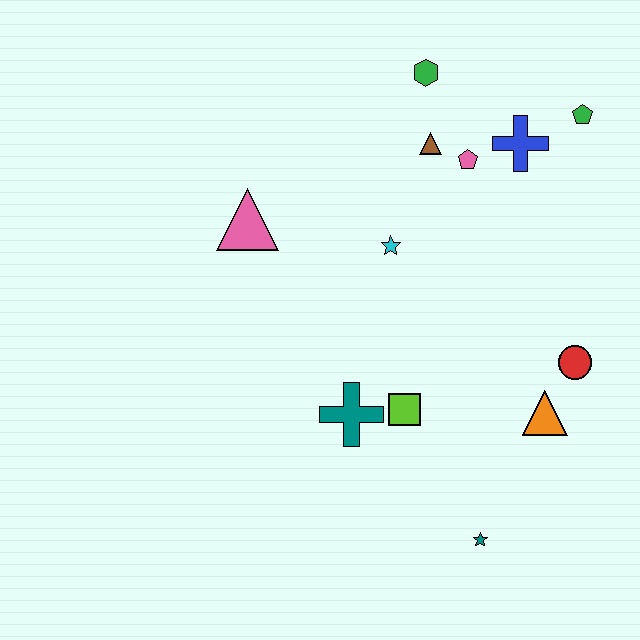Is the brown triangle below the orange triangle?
No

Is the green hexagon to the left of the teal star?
Yes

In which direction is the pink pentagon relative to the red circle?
The pink pentagon is above the red circle.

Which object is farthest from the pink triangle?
The teal star is farthest from the pink triangle.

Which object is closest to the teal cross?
The lime square is closest to the teal cross.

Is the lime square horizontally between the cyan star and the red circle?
Yes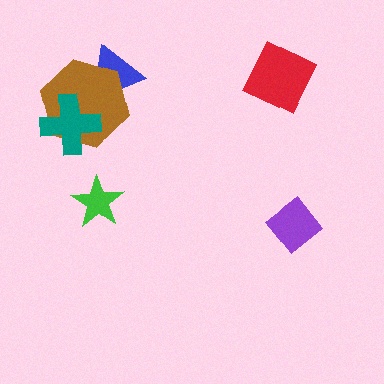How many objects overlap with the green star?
0 objects overlap with the green star.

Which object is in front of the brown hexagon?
The teal cross is in front of the brown hexagon.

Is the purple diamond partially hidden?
No, no other shape covers it.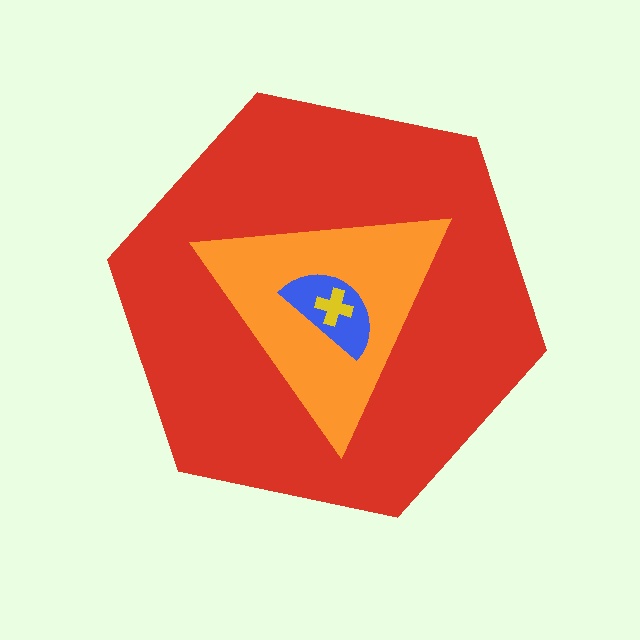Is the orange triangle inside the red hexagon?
Yes.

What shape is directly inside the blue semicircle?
The yellow cross.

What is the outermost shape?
The red hexagon.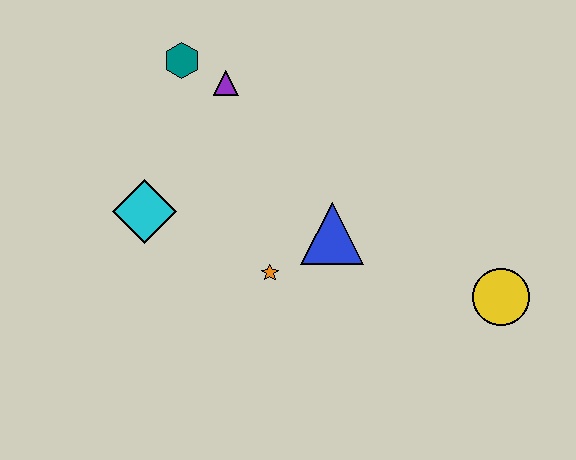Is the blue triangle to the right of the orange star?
Yes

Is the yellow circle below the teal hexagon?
Yes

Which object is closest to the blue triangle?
The orange star is closest to the blue triangle.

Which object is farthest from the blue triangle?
The teal hexagon is farthest from the blue triangle.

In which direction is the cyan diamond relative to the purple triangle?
The cyan diamond is below the purple triangle.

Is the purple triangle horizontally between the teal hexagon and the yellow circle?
Yes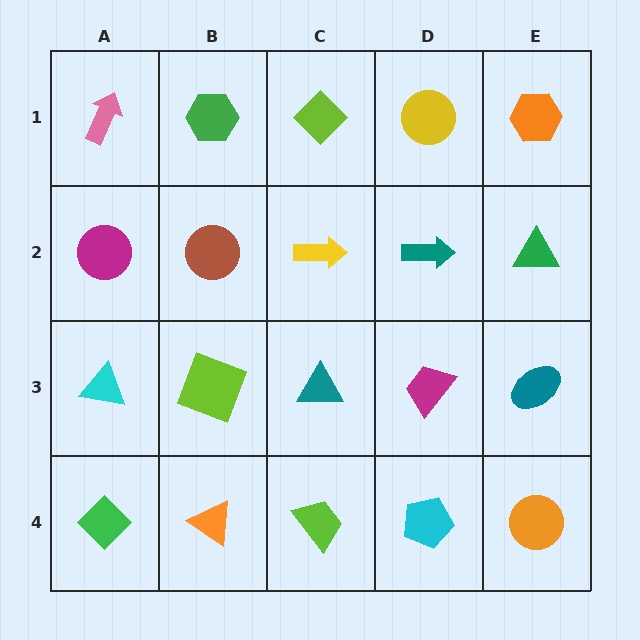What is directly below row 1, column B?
A brown circle.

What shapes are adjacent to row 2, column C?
A lime diamond (row 1, column C), a teal triangle (row 3, column C), a brown circle (row 2, column B), a teal arrow (row 2, column D).